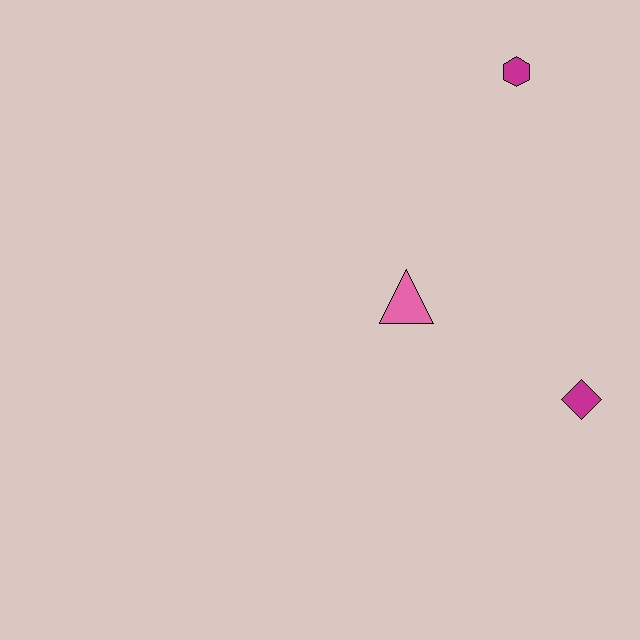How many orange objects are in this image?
There are no orange objects.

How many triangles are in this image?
There is 1 triangle.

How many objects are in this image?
There are 3 objects.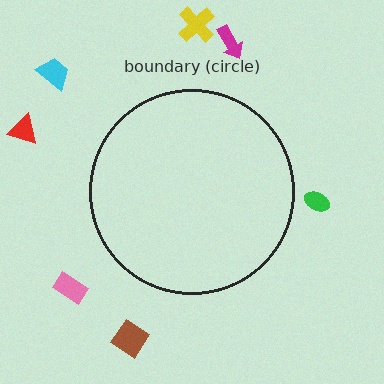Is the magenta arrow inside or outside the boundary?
Outside.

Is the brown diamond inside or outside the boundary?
Outside.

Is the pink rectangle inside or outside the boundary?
Outside.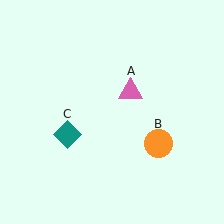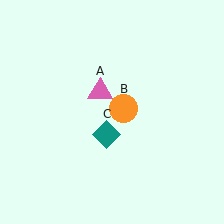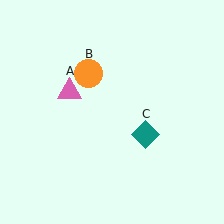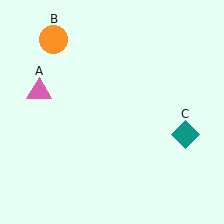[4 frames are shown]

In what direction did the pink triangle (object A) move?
The pink triangle (object A) moved left.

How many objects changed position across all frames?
3 objects changed position: pink triangle (object A), orange circle (object B), teal diamond (object C).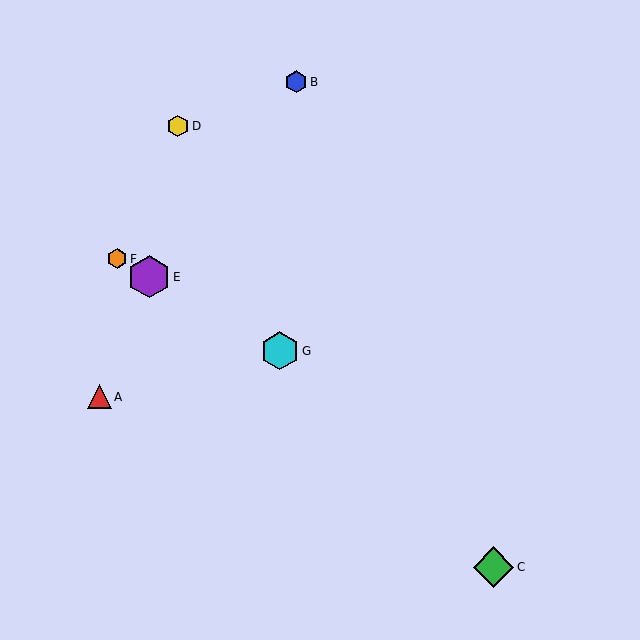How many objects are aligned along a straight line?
3 objects (E, F, G) are aligned along a straight line.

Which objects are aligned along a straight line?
Objects E, F, G are aligned along a straight line.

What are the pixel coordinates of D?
Object D is at (178, 126).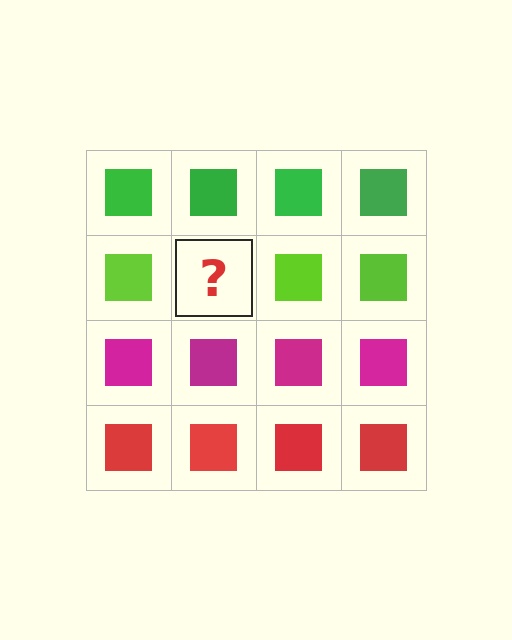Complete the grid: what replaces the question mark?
The question mark should be replaced with a lime square.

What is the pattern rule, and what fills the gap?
The rule is that each row has a consistent color. The gap should be filled with a lime square.